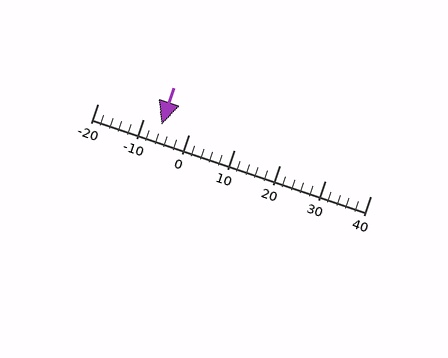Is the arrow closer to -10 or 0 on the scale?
The arrow is closer to -10.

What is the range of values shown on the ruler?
The ruler shows values from -20 to 40.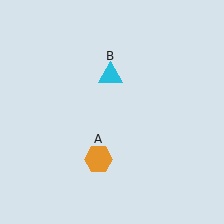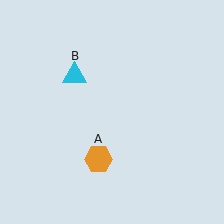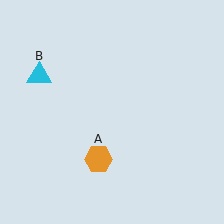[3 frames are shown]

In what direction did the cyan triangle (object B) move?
The cyan triangle (object B) moved left.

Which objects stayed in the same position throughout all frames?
Orange hexagon (object A) remained stationary.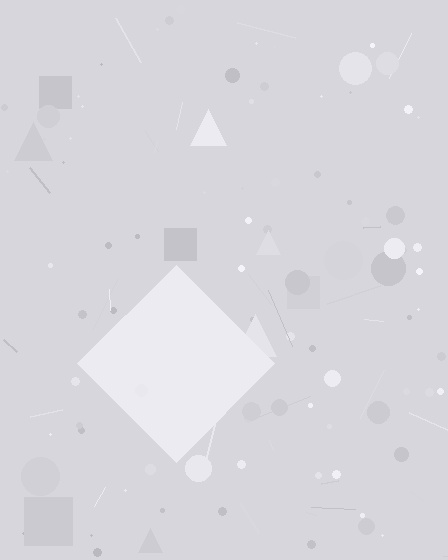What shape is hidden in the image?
A diamond is hidden in the image.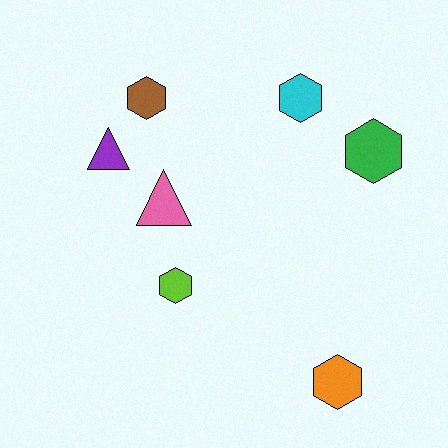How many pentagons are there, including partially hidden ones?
There are no pentagons.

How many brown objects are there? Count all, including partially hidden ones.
There is 1 brown object.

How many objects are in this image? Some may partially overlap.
There are 7 objects.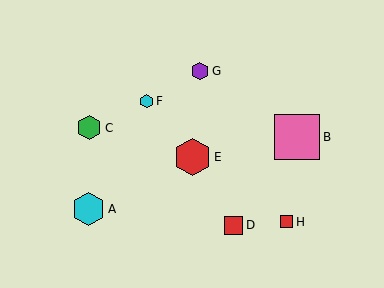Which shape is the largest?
The pink square (labeled B) is the largest.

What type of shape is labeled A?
Shape A is a cyan hexagon.